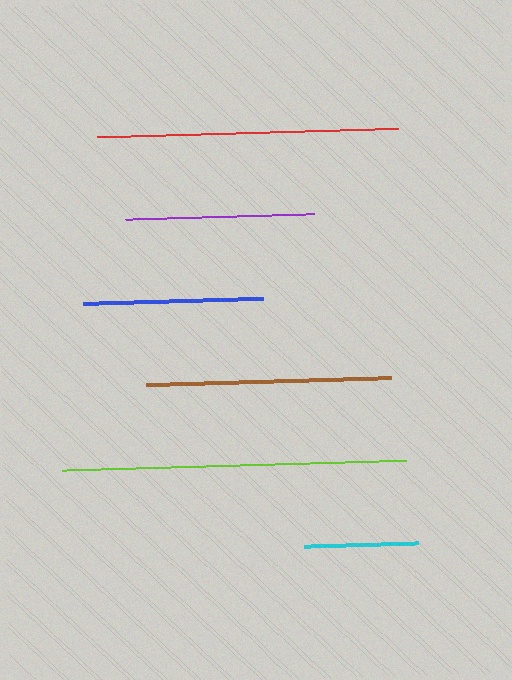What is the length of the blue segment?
The blue segment is approximately 180 pixels long.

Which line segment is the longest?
The lime line is the longest at approximately 345 pixels.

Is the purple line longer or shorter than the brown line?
The brown line is longer than the purple line.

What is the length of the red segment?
The red segment is approximately 302 pixels long.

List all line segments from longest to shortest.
From longest to shortest: lime, red, brown, purple, blue, cyan.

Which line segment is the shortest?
The cyan line is the shortest at approximately 113 pixels.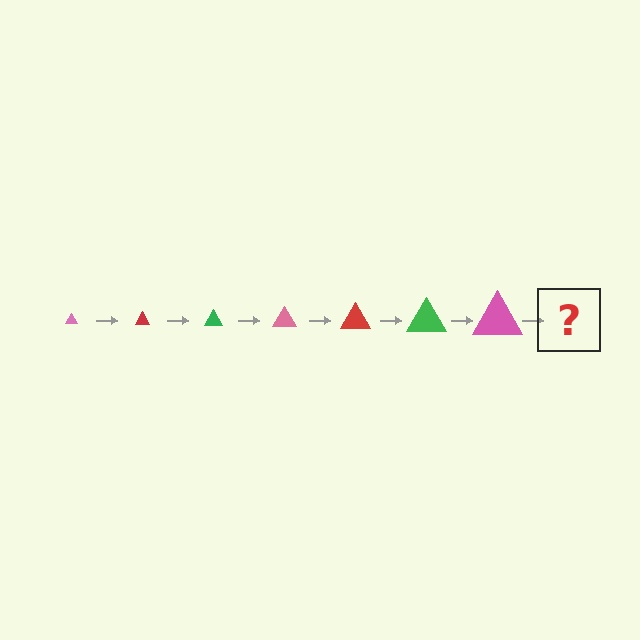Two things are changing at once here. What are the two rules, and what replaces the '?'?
The two rules are that the triangle grows larger each step and the color cycles through pink, red, and green. The '?' should be a red triangle, larger than the previous one.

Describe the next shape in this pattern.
It should be a red triangle, larger than the previous one.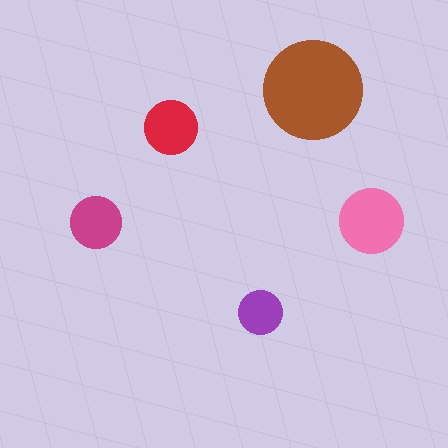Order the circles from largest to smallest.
the brown one, the pink one, the red one, the magenta one, the purple one.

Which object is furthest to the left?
The magenta circle is leftmost.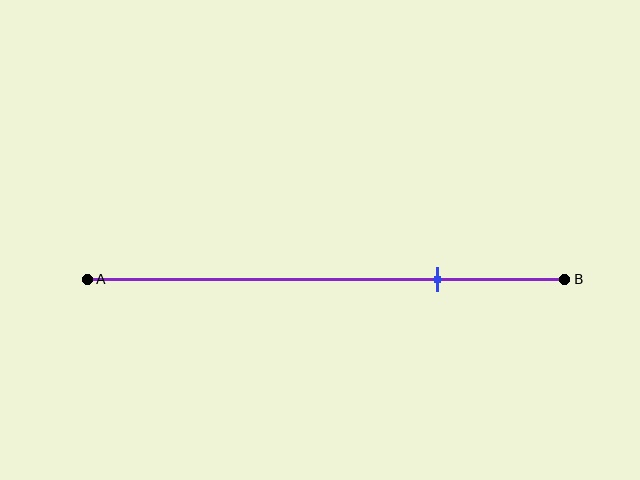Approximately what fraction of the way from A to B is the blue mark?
The blue mark is approximately 75% of the way from A to B.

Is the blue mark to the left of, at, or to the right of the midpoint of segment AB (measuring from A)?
The blue mark is to the right of the midpoint of segment AB.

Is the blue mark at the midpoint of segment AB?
No, the mark is at about 75% from A, not at the 50% midpoint.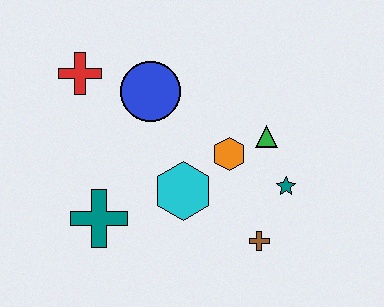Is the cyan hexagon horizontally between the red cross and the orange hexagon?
Yes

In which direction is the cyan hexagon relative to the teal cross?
The cyan hexagon is to the right of the teal cross.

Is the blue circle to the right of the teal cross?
Yes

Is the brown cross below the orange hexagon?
Yes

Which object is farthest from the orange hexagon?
The red cross is farthest from the orange hexagon.